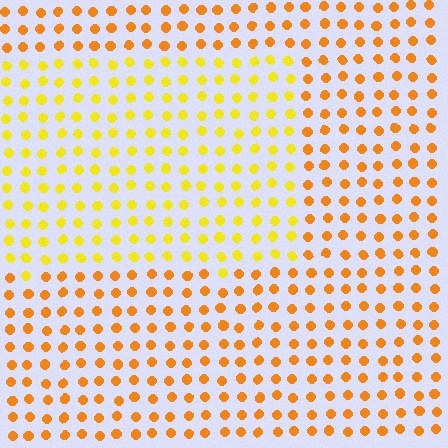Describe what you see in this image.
The image is filled with small orange elements in a uniform arrangement. A rectangle-shaped region is visible where the elements are tinted to a slightly different hue, forming a subtle color boundary.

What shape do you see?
I see a rectangle.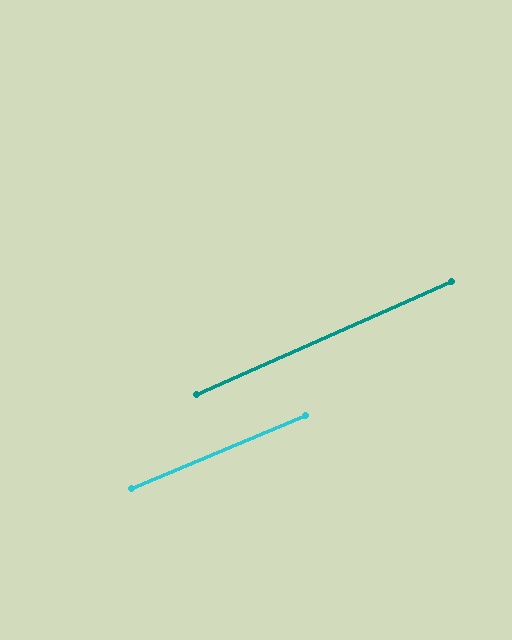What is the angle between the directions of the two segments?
Approximately 1 degree.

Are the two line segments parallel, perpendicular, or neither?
Parallel — their directions differ by only 1.2°.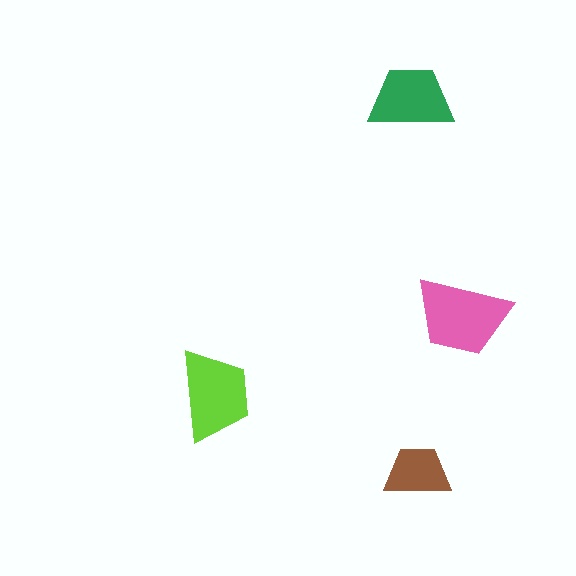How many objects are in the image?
There are 4 objects in the image.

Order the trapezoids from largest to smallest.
the pink one, the lime one, the green one, the brown one.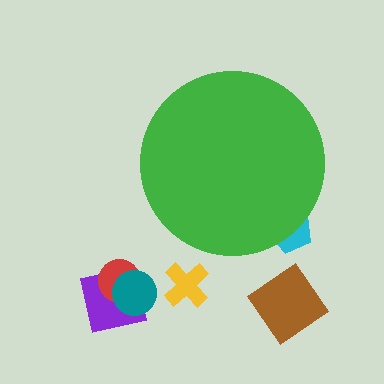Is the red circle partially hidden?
No, the red circle is fully visible.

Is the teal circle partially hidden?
No, the teal circle is fully visible.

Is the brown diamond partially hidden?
No, the brown diamond is fully visible.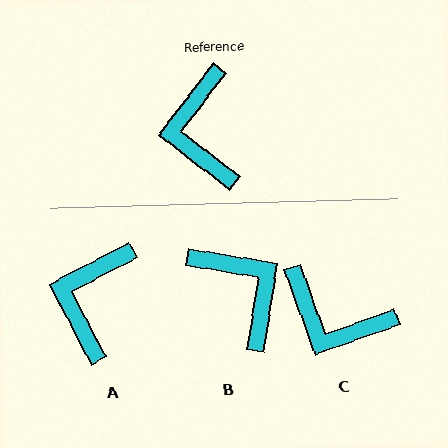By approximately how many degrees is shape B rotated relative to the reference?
Approximately 151 degrees clockwise.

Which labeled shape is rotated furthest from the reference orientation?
B, about 151 degrees away.